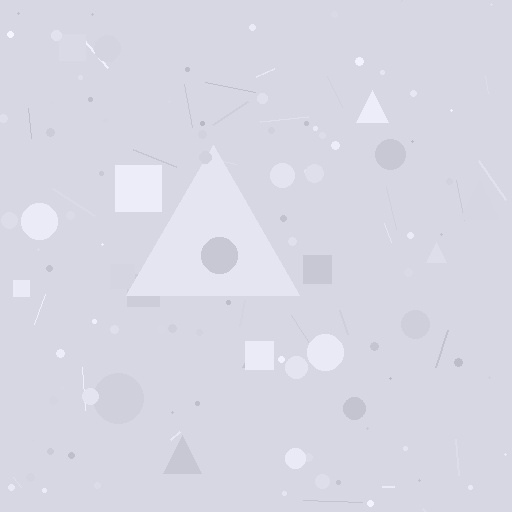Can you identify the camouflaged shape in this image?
The camouflaged shape is a triangle.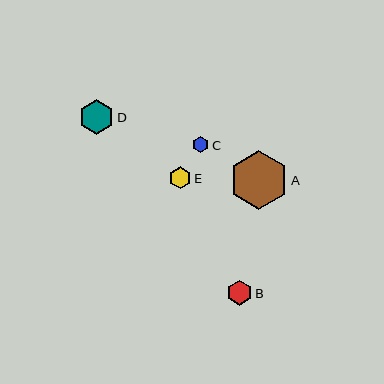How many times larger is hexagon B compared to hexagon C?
Hexagon B is approximately 1.6 times the size of hexagon C.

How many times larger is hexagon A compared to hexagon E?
Hexagon A is approximately 2.7 times the size of hexagon E.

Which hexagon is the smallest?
Hexagon C is the smallest with a size of approximately 16 pixels.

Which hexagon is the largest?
Hexagon A is the largest with a size of approximately 59 pixels.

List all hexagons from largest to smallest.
From largest to smallest: A, D, B, E, C.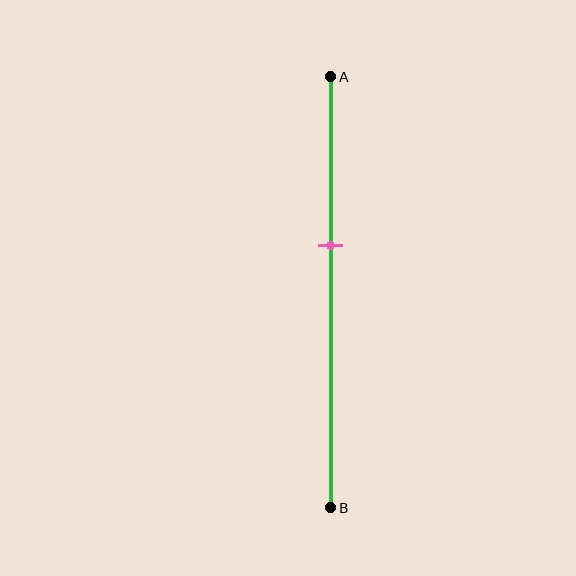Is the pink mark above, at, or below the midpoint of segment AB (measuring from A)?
The pink mark is above the midpoint of segment AB.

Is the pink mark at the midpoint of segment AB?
No, the mark is at about 40% from A, not at the 50% midpoint.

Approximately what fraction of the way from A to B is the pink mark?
The pink mark is approximately 40% of the way from A to B.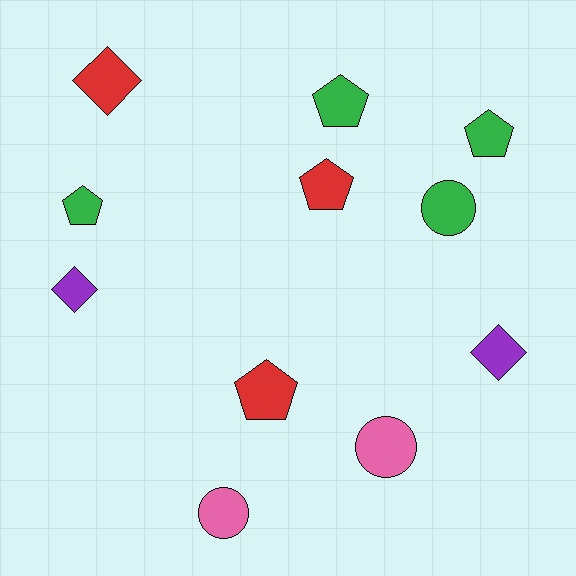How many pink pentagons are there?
There are no pink pentagons.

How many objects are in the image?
There are 11 objects.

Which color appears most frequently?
Green, with 4 objects.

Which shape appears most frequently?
Pentagon, with 5 objects.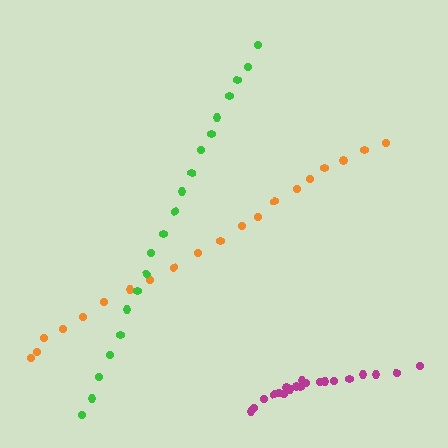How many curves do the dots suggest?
There are 3 distinct paths.